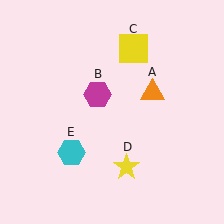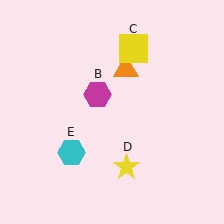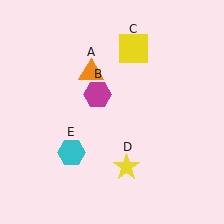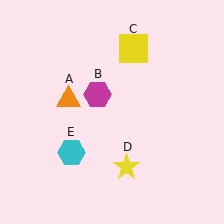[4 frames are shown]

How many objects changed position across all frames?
1 object changed position: orange triangle (object A).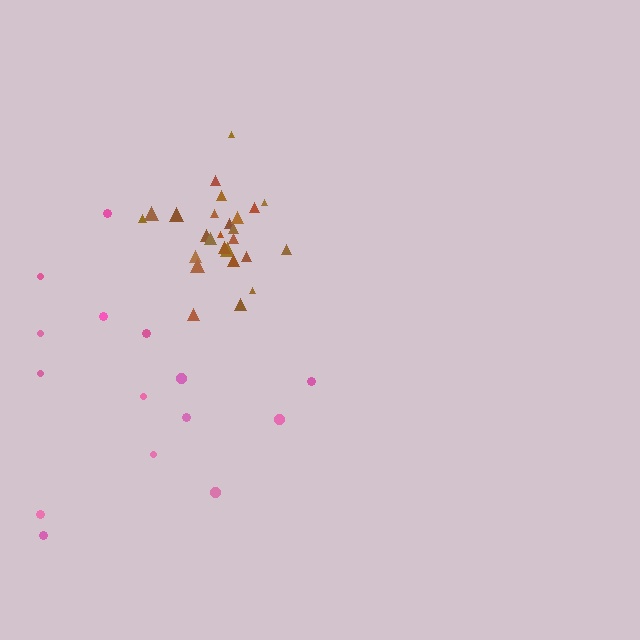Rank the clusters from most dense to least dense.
brown, pink.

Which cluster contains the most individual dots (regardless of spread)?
Brown (27).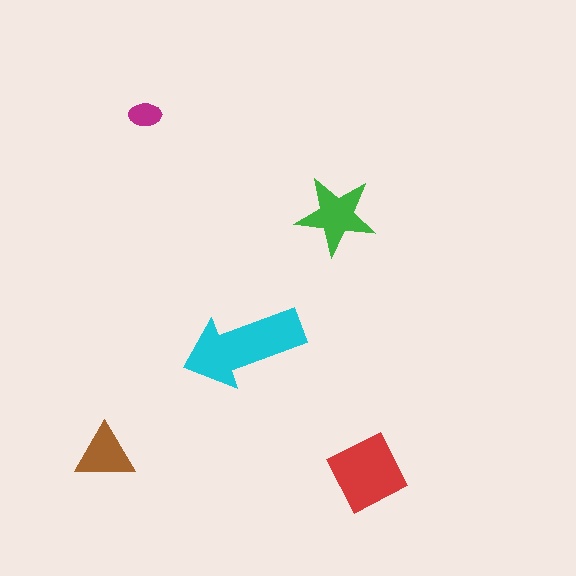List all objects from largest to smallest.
The cyan arrow, the red diamond, the green star, the brown triangle, the magenta ellipse.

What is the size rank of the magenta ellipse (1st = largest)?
5th.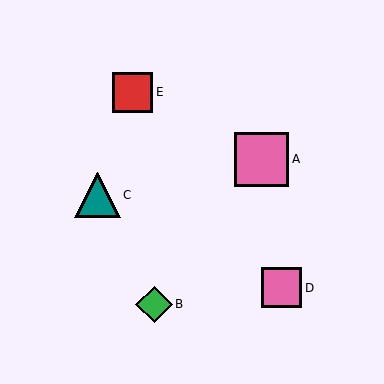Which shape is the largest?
The pink square (labeled A) is the largest.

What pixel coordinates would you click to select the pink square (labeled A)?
Click at (262, 159) to select the pink square A.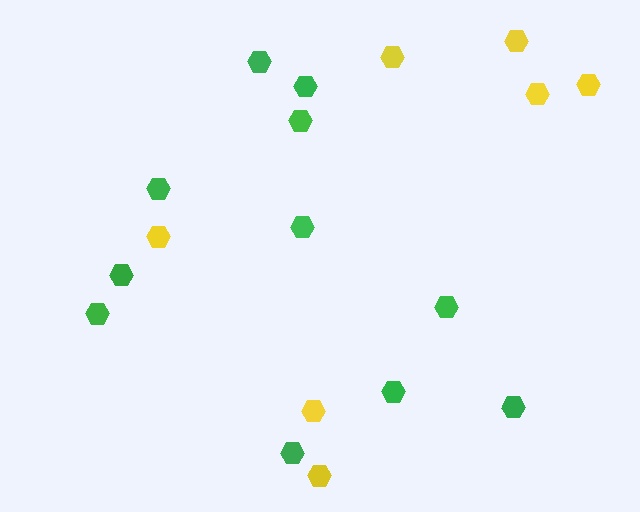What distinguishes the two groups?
There are 2 groups: one group of green hexagons (11) and one group of yellow hexagons (7).